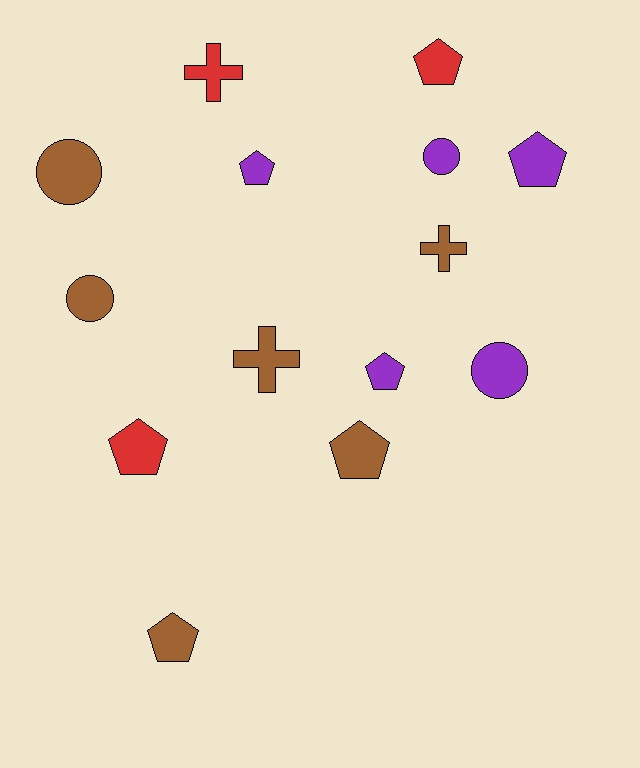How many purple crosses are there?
There are no purple crosses.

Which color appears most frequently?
Brown, with 6 objects.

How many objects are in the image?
There are 14 objects.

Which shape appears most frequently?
Pentagon, with 7 objects.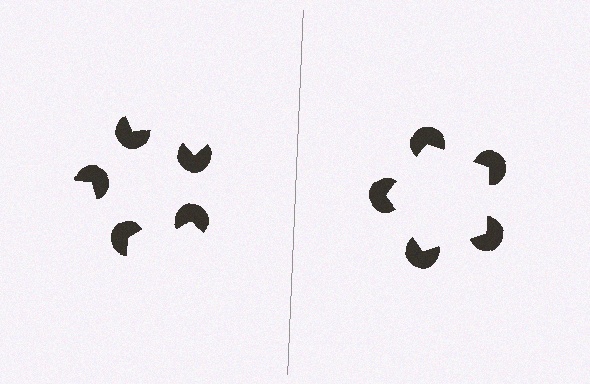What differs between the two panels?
The pac-man discs are positioned identically on both sides; only the wedge orientations differ. On the right they align to a pentagon; on the left they are misaligned.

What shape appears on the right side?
An illusory pentagon.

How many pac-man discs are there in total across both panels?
10 — 5 on each side.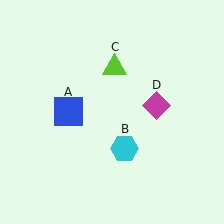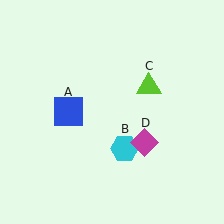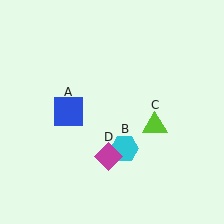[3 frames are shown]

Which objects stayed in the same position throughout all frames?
Blue square (object A) and cyan hexagon (object B) remained stationary.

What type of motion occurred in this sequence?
The lime triangle (object C), magenta diamond (object D) rotated clockwise around the center of the scene.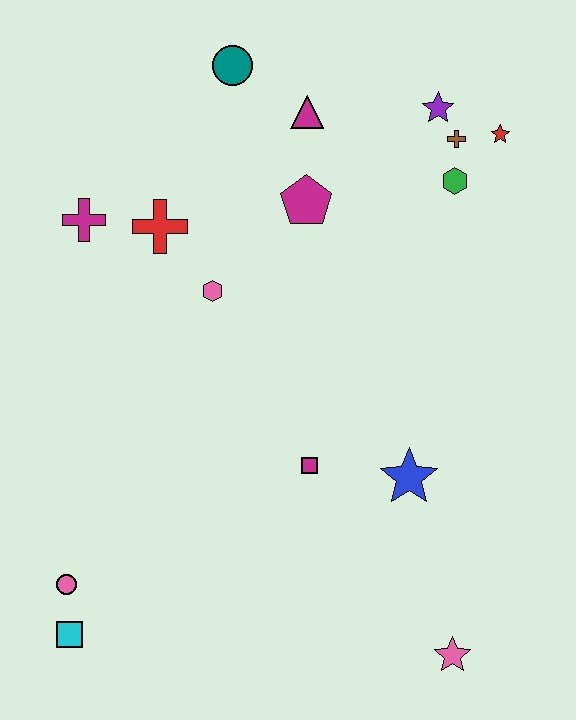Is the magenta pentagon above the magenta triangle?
No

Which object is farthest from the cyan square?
The red star is farthest from the cyan square.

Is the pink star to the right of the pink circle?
Yes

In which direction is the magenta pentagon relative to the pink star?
The magenta pentagon is above the pink star.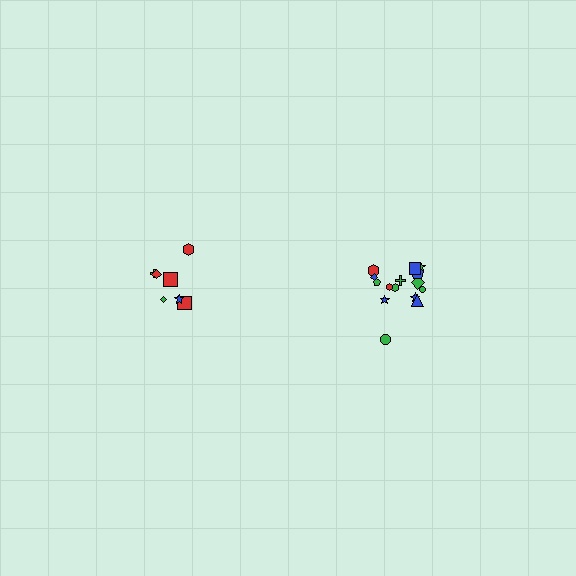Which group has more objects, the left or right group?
The right group.